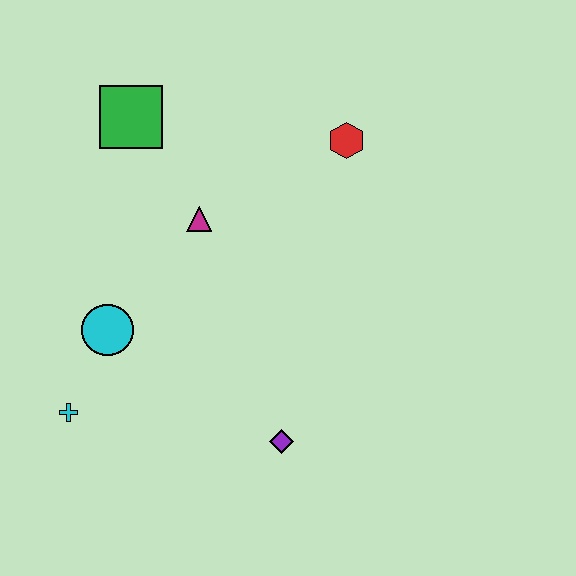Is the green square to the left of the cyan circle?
No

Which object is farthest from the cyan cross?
The red hexagon is farthest from the cyan cross.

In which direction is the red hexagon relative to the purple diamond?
The red hexagon is above the purple diamond.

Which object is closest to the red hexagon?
The magenta triangle is closest to the red hexagon.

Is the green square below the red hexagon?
No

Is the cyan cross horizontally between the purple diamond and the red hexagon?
No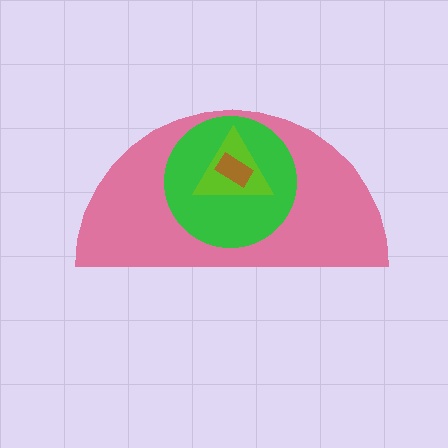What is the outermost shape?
The pink semicircle.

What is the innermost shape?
The brown rectangle.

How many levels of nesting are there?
4.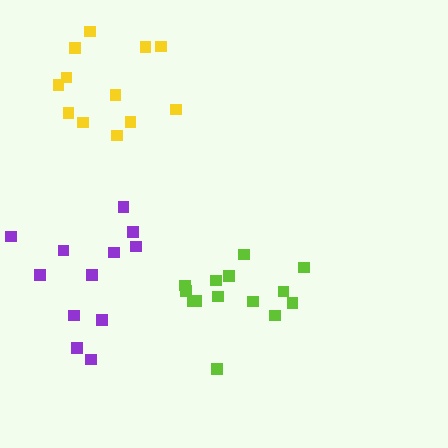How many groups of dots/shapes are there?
There are 3 groups.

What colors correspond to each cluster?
The clusters are colored: lime, purple, yellow.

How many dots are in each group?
Group 1: 14 dots, Group 2: 12 dots, Group 3: 12 dots (38 total).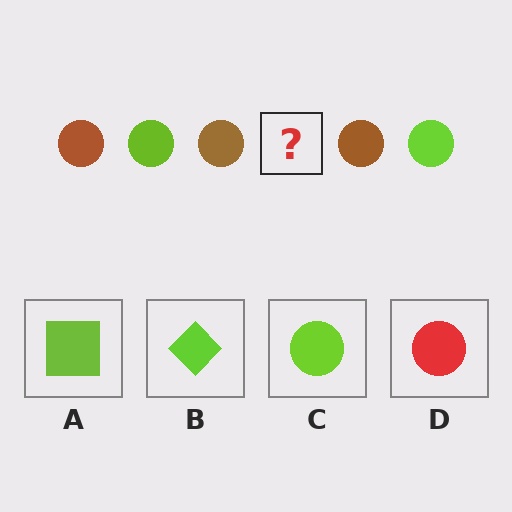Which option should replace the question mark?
Option C.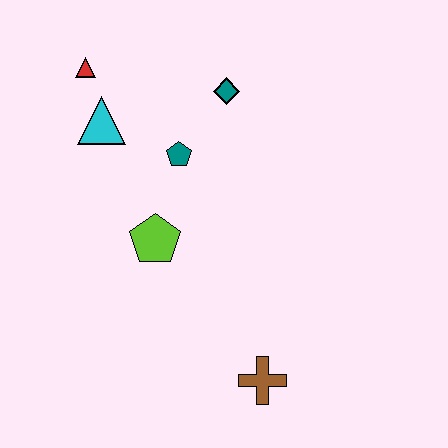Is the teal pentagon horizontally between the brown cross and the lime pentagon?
Yes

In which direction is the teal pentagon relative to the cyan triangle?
The teal pentagon is to the right of the cyan triangle.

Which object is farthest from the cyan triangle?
The brown cross is farthest from the cyan triangle.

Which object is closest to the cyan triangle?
The red triangle is closest to the cyan triangle.